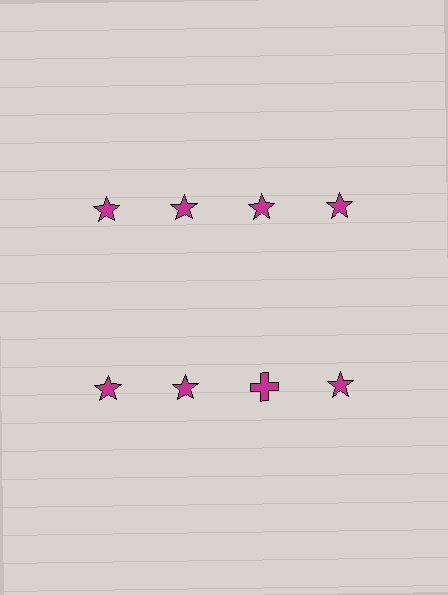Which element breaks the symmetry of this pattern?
The magenta cross in the second row, center column breaks the symmetry. All other shapes are magenta stars.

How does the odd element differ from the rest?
It has a different shape: cross instead of star.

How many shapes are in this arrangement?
There are 8 shapes arranged in a grid pattern.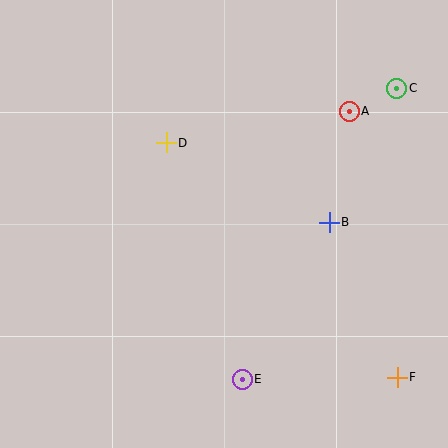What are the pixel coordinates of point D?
Point D is at (166, 143).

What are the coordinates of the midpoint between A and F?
The midpoint between A and F is at (373, 244).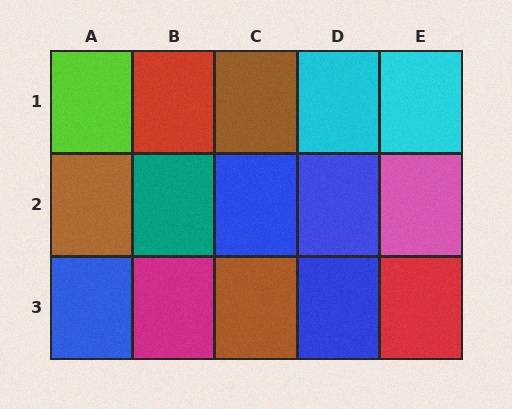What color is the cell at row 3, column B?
Magenta.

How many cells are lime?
1 cell is lime.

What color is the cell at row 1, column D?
Cyan.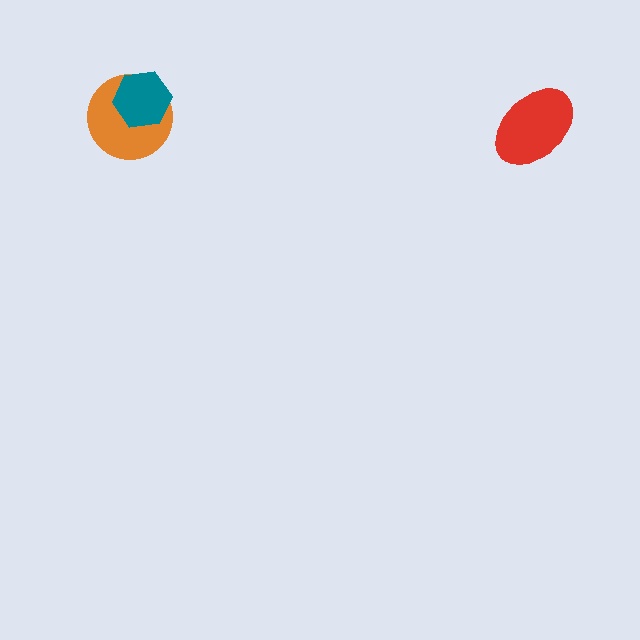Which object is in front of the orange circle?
The teal hexagon is in front of the orange circle.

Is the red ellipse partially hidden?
No, no other shape covers it.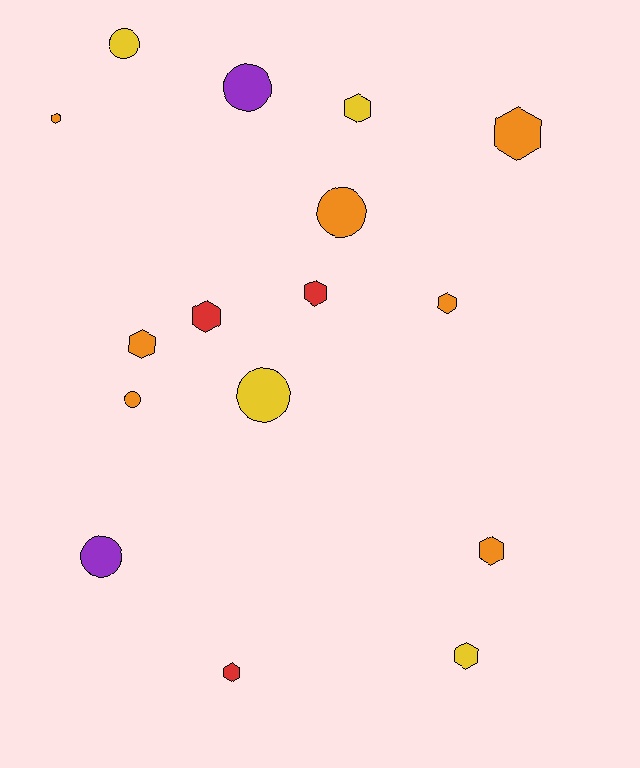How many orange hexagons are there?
There are 5 orange hexagons.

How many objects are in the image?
There are 16 objects.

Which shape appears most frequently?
Hexagon, with 10 objects.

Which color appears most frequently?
Orange, with 7 objects.